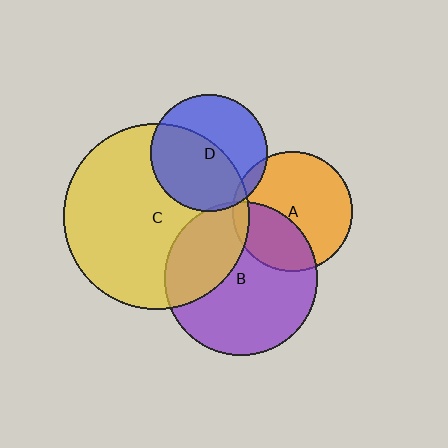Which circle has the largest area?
Circle C (yellow).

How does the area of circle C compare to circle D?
Approximately 2.5 times.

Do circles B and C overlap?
Yes.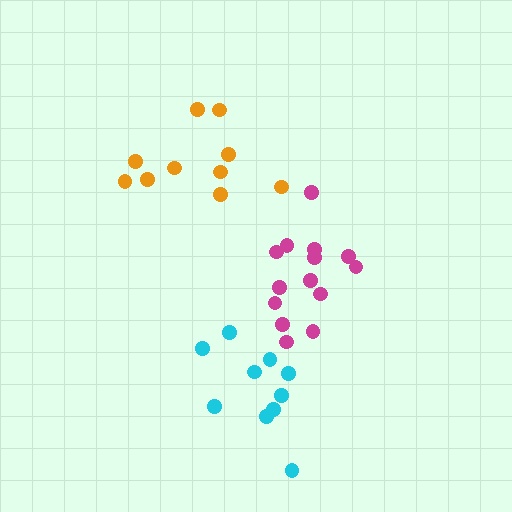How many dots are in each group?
Group 1: 10 dots, Group 2: 10 dots, Group 3: 14 dots (34 total).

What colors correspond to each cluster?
The clusters are colored: orange, cyan, magenta.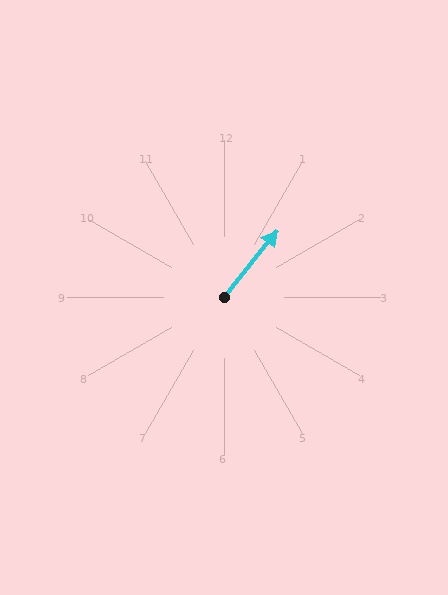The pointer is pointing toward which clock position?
Roughly 1 o'clock.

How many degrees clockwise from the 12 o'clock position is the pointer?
Approximately 38 degrees.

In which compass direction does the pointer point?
Northeast.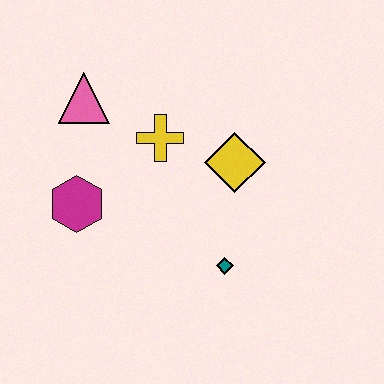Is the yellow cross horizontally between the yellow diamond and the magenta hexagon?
Yes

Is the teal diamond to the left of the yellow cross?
No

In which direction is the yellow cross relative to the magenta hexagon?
The yellow cross is to the right of the magenta hexagon.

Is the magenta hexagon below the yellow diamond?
Yes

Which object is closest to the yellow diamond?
The yellow cross is closest to the yellow diamond.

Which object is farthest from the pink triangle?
The teal diamond is farthest from the pink triangle.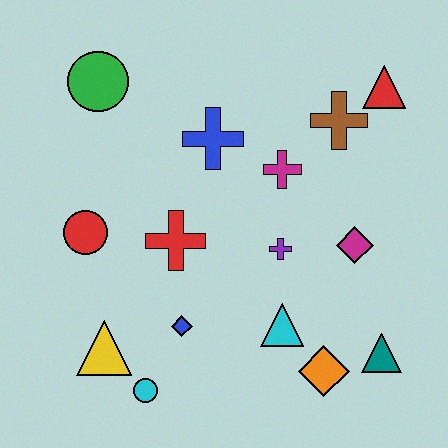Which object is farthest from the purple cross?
The green circle is farthest from the purple cross.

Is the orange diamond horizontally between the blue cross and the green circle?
No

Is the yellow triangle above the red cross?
No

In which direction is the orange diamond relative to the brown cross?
The orange diamond is below the brown cross.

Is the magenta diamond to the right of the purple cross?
Yes